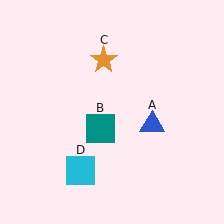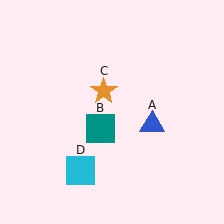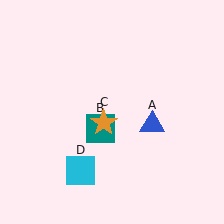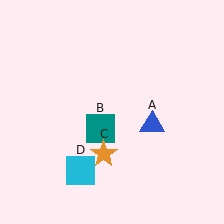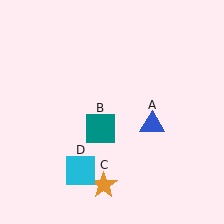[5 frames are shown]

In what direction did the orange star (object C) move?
The orange star (object C) moved down.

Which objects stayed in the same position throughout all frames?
Blue triangle (object A) and teal square (object B) and cyan square (object D) remained stationary.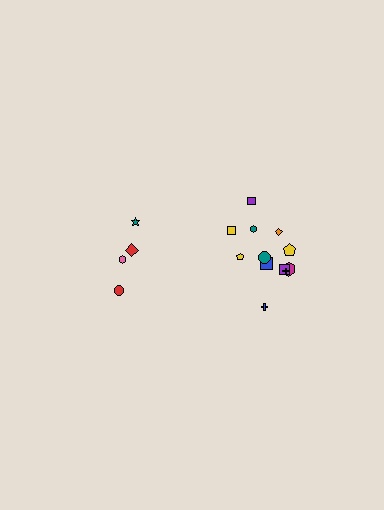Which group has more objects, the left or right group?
The right group.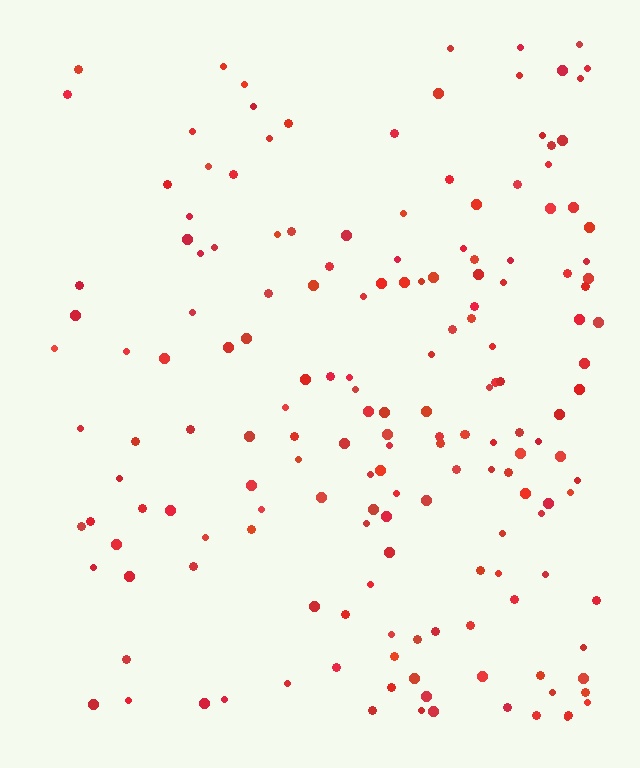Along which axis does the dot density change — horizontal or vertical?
Horizontal.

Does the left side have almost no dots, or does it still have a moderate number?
Still a moderate number, just noticeably fewer than the right.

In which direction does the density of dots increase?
From left to right, with the right side densest.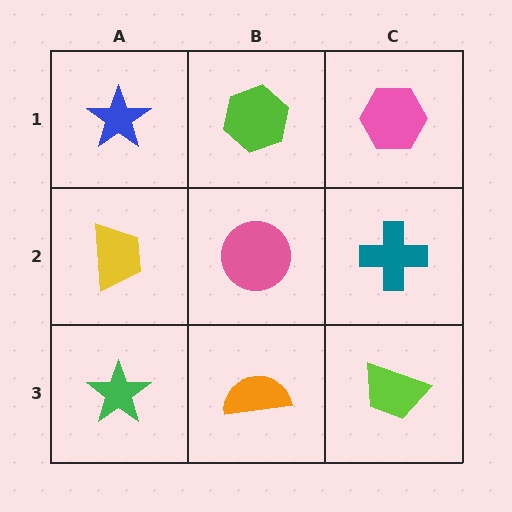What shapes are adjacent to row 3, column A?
A yellow trapezoid (row 2, column A), an orange semicircle (row 3, column B).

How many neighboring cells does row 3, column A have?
2.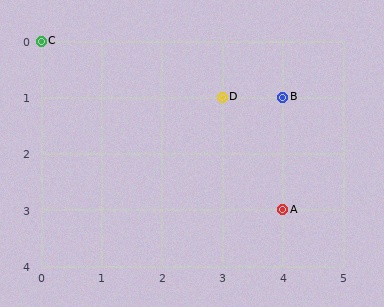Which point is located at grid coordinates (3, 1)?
Point D is at (3, 1).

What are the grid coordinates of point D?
Point D is at grid coordinates (3, 1).